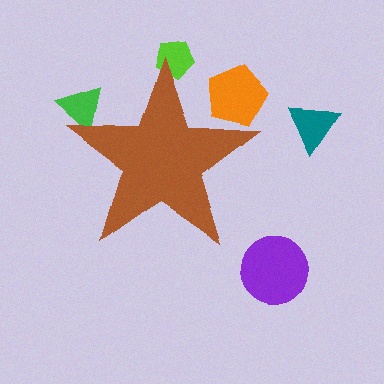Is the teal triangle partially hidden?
No, the teal triangle is fully visible.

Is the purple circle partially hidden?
No, the purple circle is fully visible.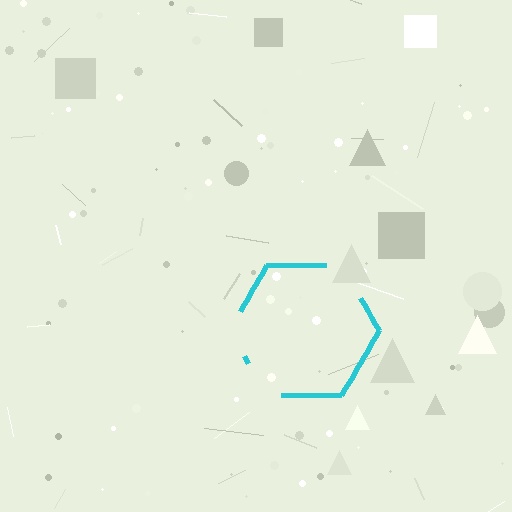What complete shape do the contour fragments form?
The contour fragments form a hexagon.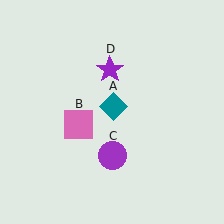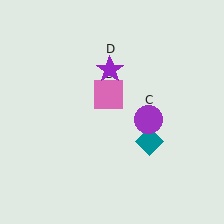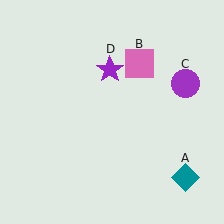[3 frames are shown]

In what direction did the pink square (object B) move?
The pink square (object B) moved up and to the right.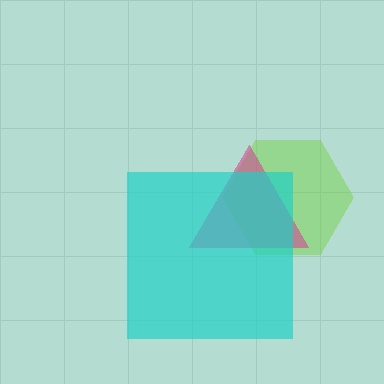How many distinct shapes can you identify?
There are 3 distinct shapes: a lime hexagon, a magenta triangle, a cyan square.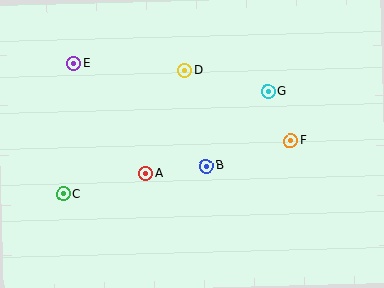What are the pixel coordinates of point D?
Point D is at (185, 70).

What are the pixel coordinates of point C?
Point C is at (64, 194).